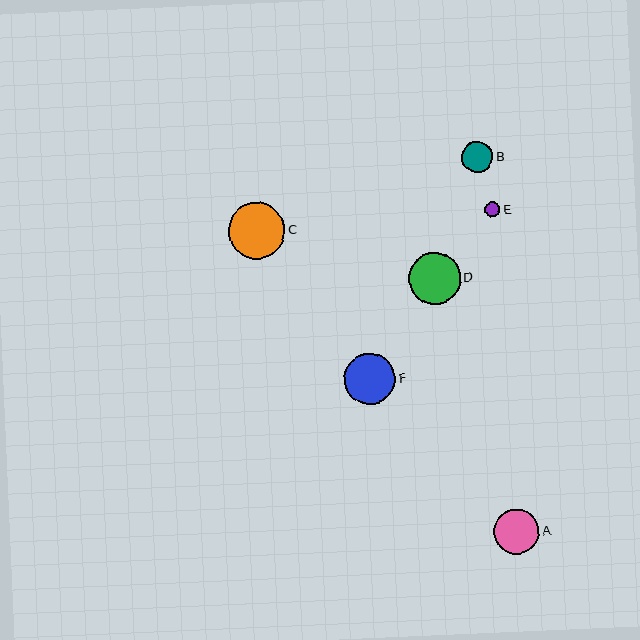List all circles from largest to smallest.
From largest to smallest: C, D, F, A, B, E.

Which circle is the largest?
Circle C is the largest with a size of approximately 57 pixels.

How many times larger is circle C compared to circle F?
Circle C is approximately 1.1 times the size of circle F.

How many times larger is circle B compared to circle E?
Circle B is approximately 2.0 times the size of circle E.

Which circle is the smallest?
Circle E is the smallest with a size of approximately 15 pixels.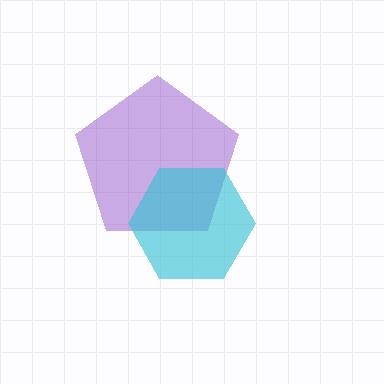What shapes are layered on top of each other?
The layered shapes are: a purple pentagon, a cyan hexagon.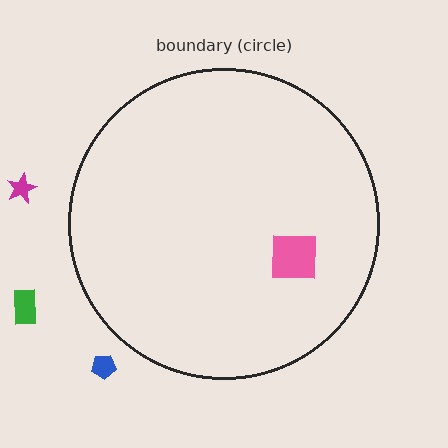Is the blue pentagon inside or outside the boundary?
Outside.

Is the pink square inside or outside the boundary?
Inside.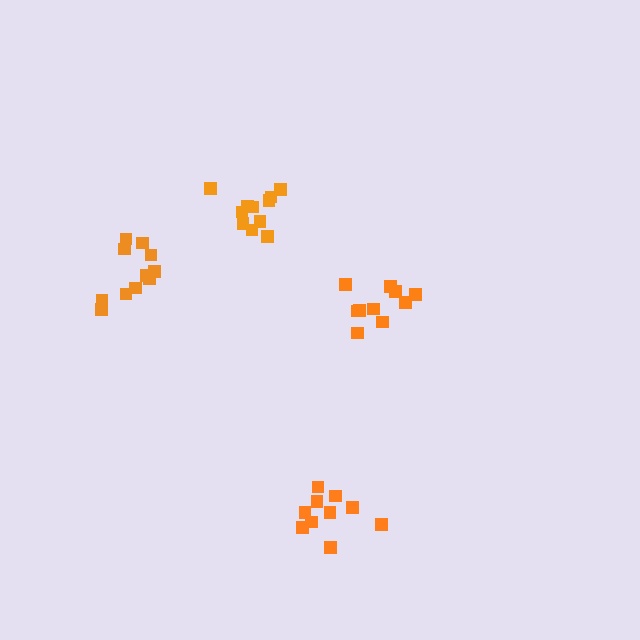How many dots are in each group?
Group 1: 11 dots, Group 2: 10 dots, Group 3: 11 dots, Group 4: 10 dots (42 total).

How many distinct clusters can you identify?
There are 4 distinct clusters.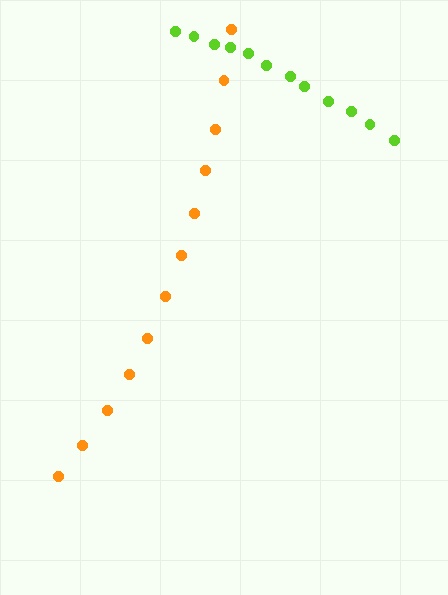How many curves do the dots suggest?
There are 2 distinct paths.